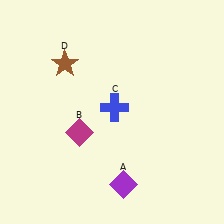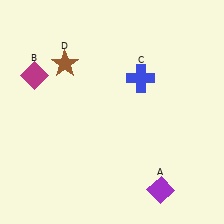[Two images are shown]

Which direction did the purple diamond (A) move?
The purple diamond (A) moved right.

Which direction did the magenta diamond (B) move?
The magenta diamond (B) moved up.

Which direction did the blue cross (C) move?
The blue cross (C) moved up.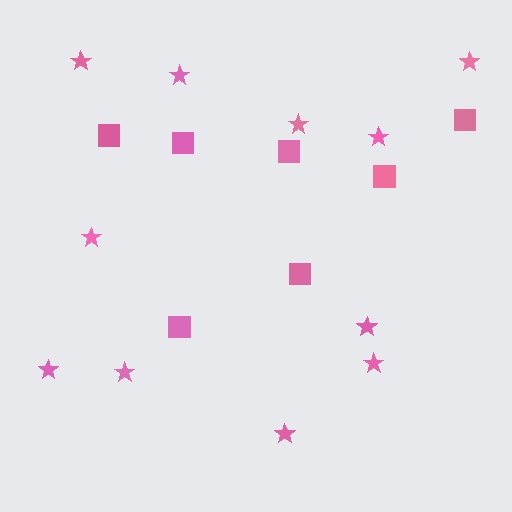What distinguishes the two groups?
There are 2 groups: one group of squares (7) and one group of stars (11).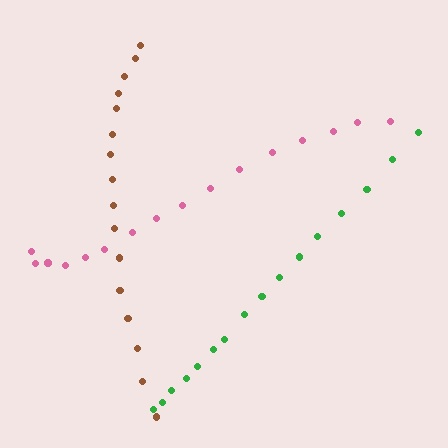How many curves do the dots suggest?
There are 3 distinct paths.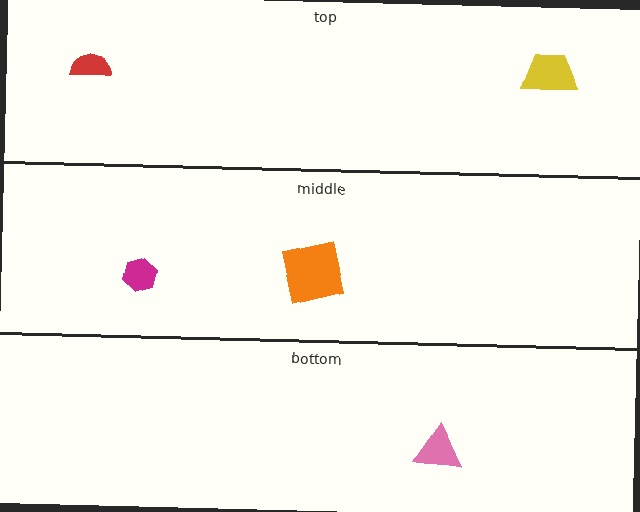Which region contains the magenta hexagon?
The middle region.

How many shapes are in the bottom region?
1.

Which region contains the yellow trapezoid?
The top region.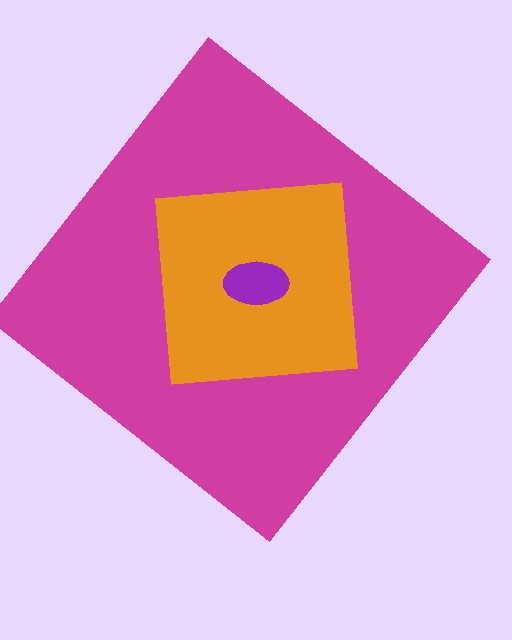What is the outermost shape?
The magenta diamond.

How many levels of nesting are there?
3.